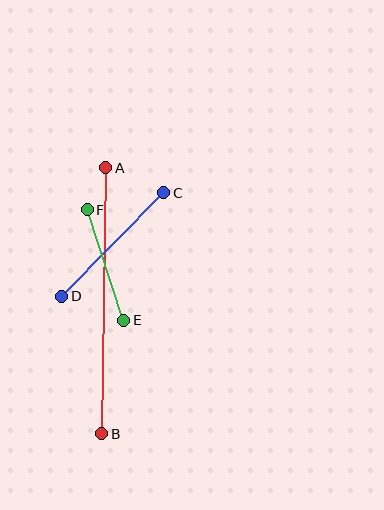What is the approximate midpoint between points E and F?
The midpoint is at approximately (105, 265) pixels.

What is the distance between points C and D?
The distance is approximately 145 pixels.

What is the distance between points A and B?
The distance is approximately 266 pixels.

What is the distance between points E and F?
The distance is approximately 116 pixels.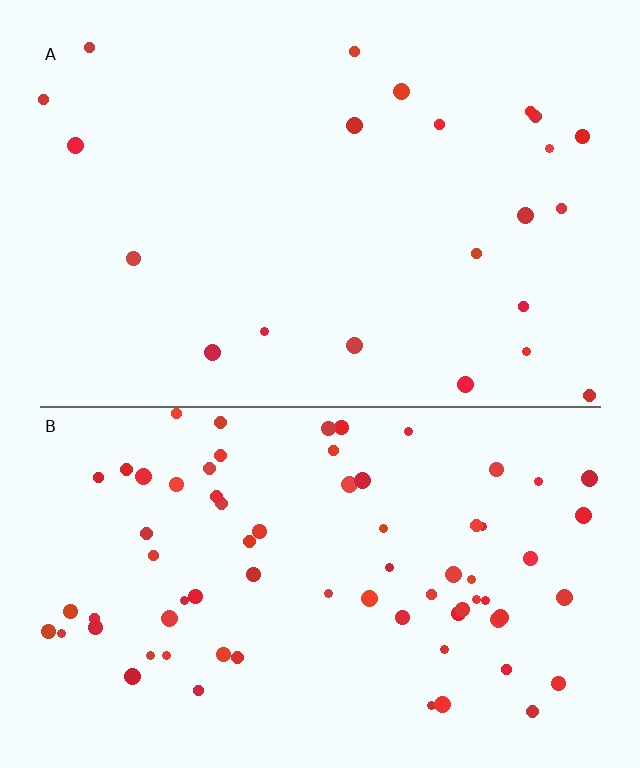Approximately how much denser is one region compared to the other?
Approximately 3.3× — region B over region A.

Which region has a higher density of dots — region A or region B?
B (the bottom).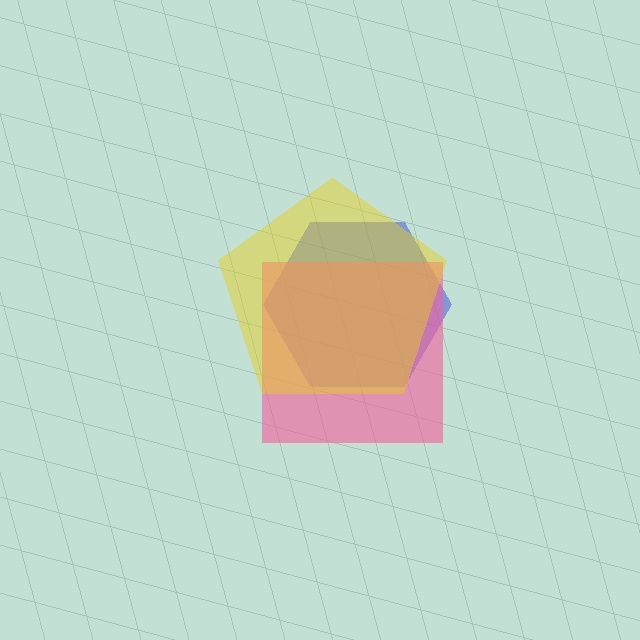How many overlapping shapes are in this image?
There are 3 overlapping shapes in the image.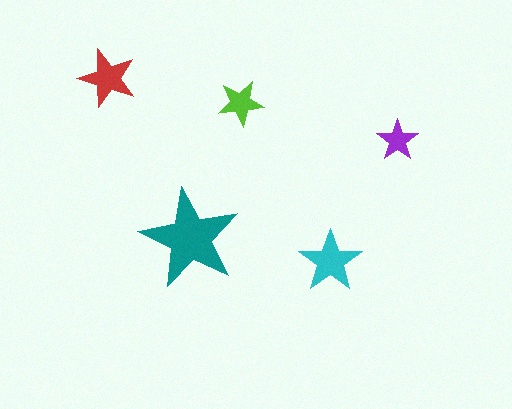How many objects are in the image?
There are 5 objects in the image.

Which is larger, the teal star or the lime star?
The teal one.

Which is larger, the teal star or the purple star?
The teal one.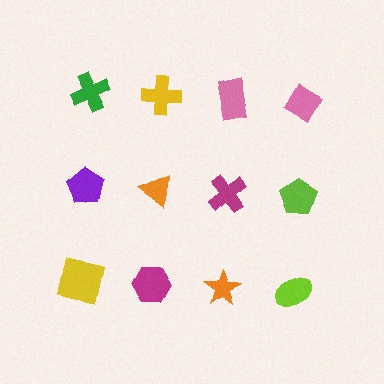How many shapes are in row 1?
4 shapes.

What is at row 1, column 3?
A pink rectangle.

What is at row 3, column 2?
A magenta hexagon.